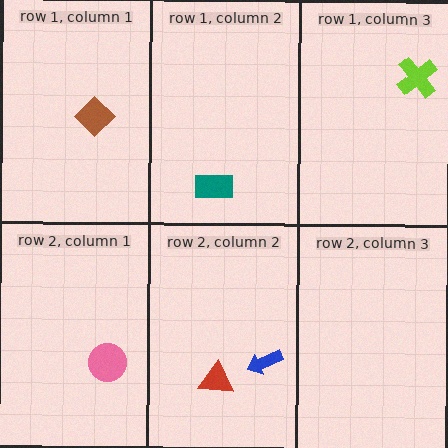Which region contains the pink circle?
The row 2, column 1 region.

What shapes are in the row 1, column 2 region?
The teal rectangle.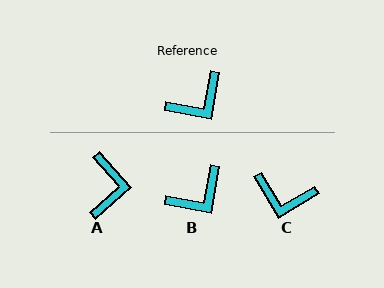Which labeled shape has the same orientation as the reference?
B.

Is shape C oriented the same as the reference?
No, it is off by about 49 degrees.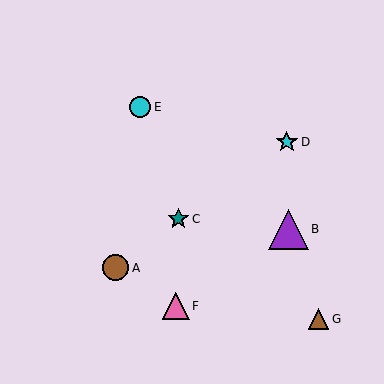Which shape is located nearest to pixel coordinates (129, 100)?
The cyan circle (labeled E) at (140, 107) is nearest to that location.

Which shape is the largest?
The purple triangle (labeled B) is the largest.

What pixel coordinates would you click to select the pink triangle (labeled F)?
Click at (176, 306) to select the pink triangle F.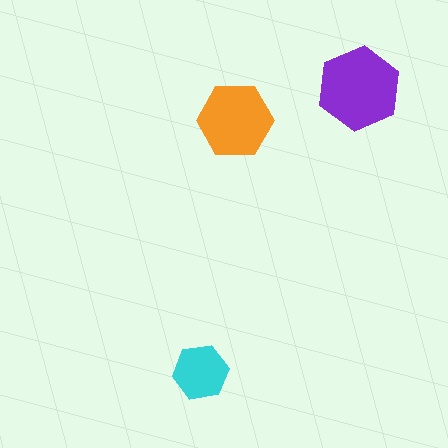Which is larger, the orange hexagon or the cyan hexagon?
The orange one.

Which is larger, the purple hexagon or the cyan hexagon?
The purple one.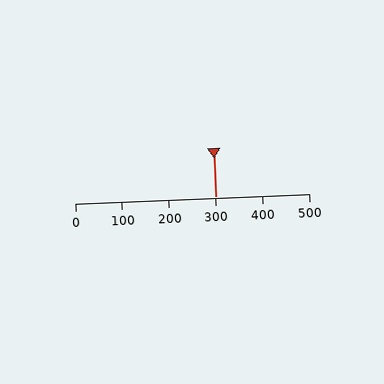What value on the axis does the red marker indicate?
The marker indicates approximately 300.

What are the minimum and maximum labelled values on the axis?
The axis runs from 0 to 500.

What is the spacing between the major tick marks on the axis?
The major ticks are spaced 100 apart.